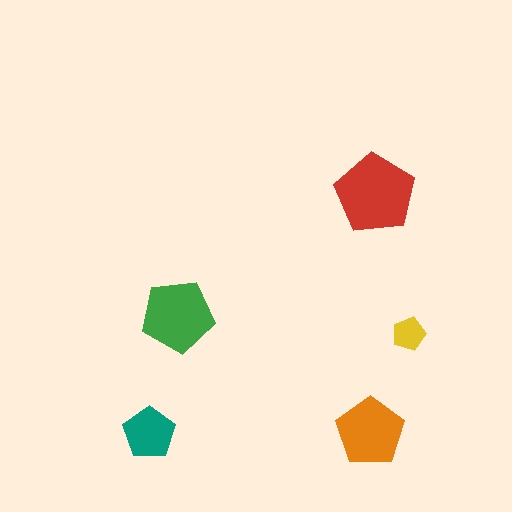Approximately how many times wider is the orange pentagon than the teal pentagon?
About 1.5 times wider.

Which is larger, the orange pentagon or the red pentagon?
The red one.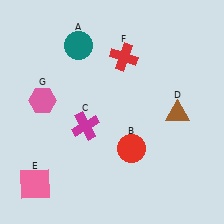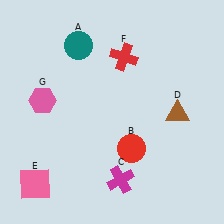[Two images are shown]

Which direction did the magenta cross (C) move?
The magenta cross (C) moved down.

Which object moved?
The magenta cross (C) moved down.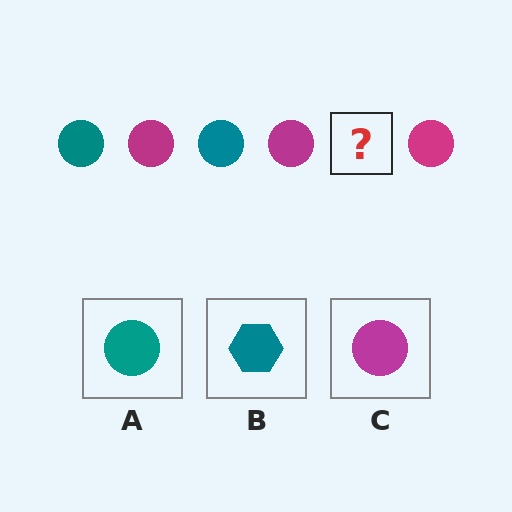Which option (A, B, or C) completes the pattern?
A.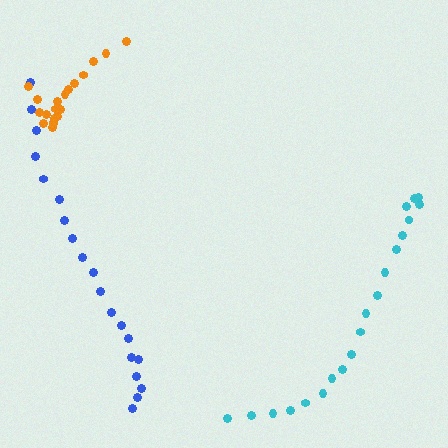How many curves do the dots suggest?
There are 3 distinct paths.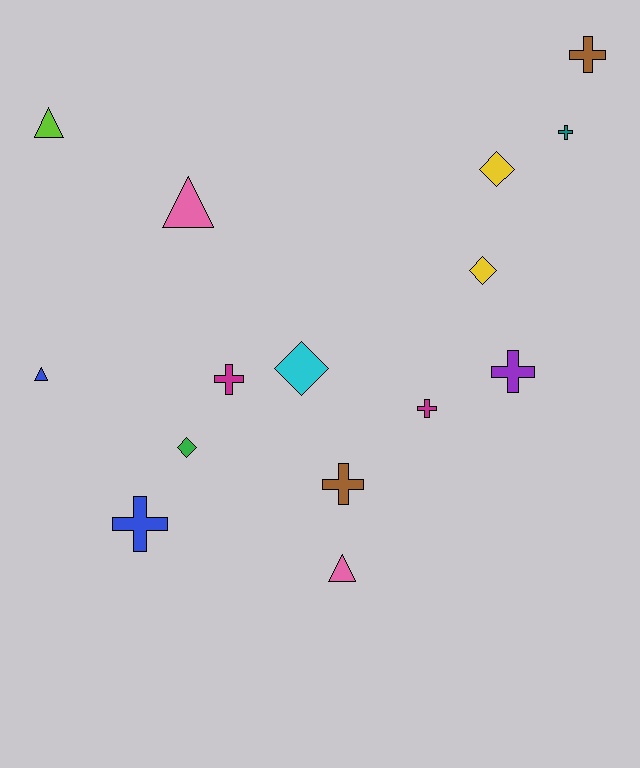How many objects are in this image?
There are 15 objects.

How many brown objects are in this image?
There are 2 brown objects.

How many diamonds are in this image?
There are 4 diamonds.